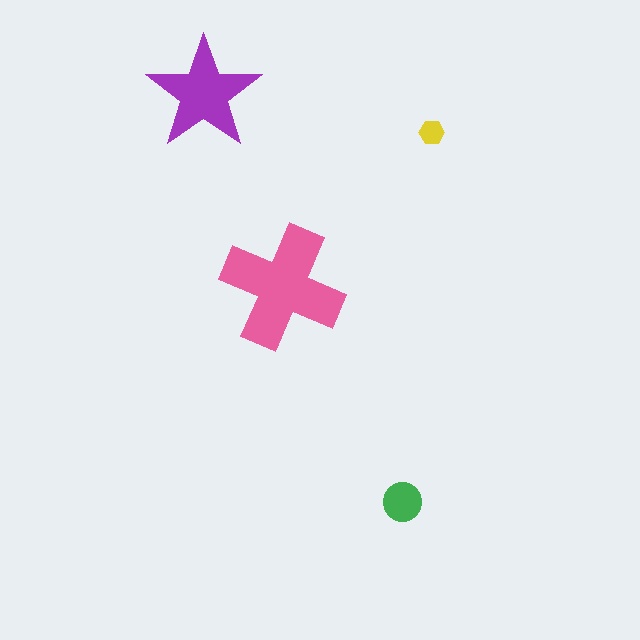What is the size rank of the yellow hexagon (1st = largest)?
4th.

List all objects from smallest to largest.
The yellow hexagon, the green circle, the purple star, the pink cross.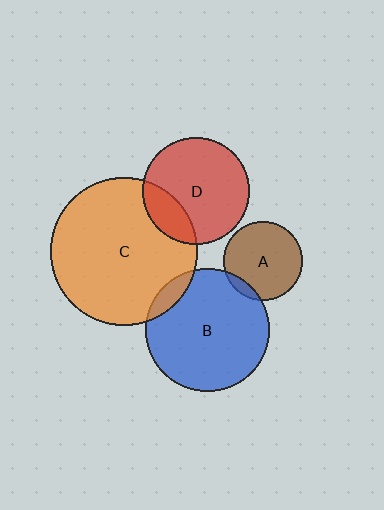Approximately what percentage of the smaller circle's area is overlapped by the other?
Approximately 10%.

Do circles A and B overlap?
Yes.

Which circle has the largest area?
Circle C (orange).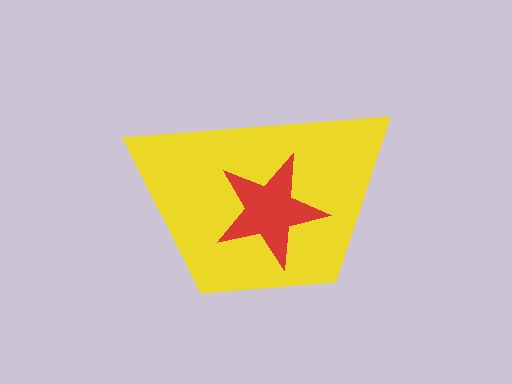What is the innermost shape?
The red star.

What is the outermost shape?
The yellow trapezoid.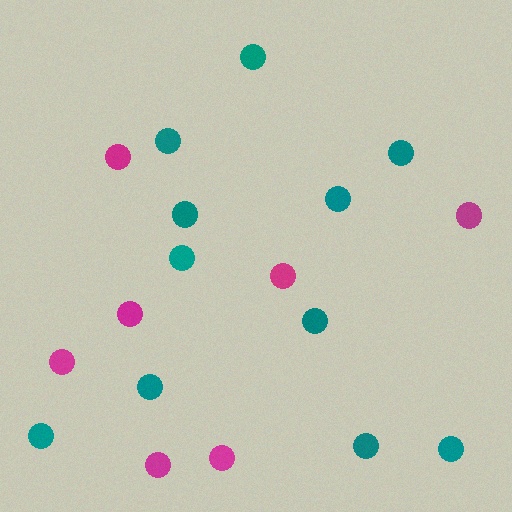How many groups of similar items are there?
There are 2 groups: one group of magenta circles (7) and one group of teal circles (11).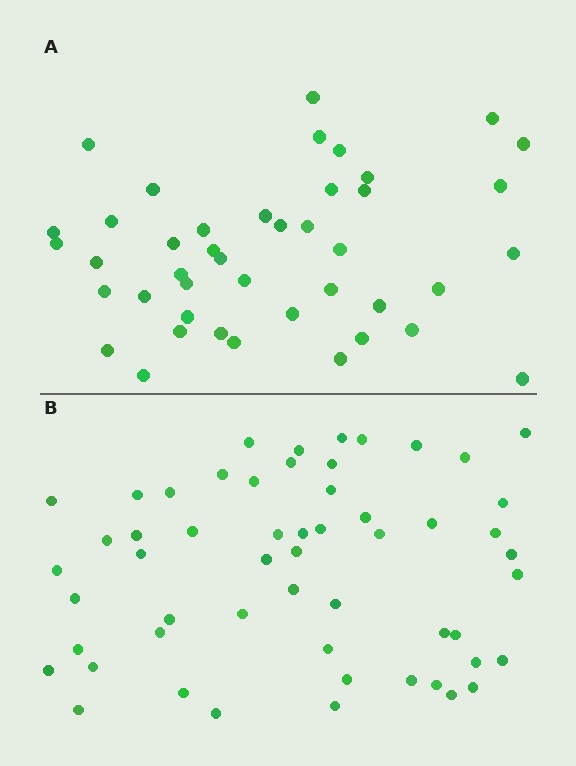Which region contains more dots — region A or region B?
Region B (the bottom region) has more dots.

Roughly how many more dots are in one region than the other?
Region B has roughly 12 or so more dots than region A.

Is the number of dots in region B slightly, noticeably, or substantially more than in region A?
Region B has noticeably more, but not dramatically so. The ratio is roughly 1.3 to 1.